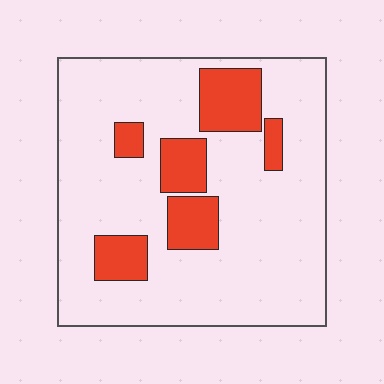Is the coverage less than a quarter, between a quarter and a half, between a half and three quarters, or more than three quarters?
Less than a quarter.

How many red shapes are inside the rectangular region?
6.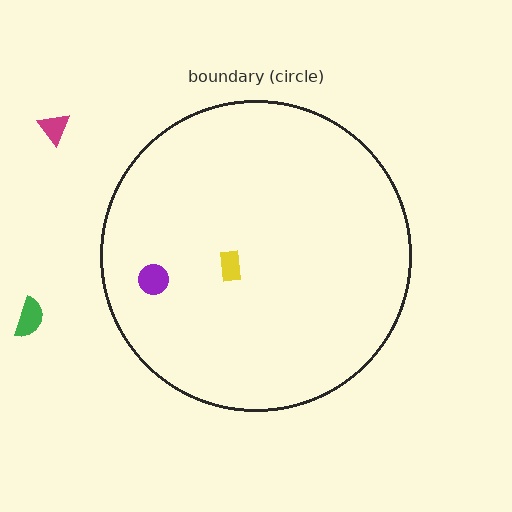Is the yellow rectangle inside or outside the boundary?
Inside.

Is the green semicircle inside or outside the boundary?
Outside.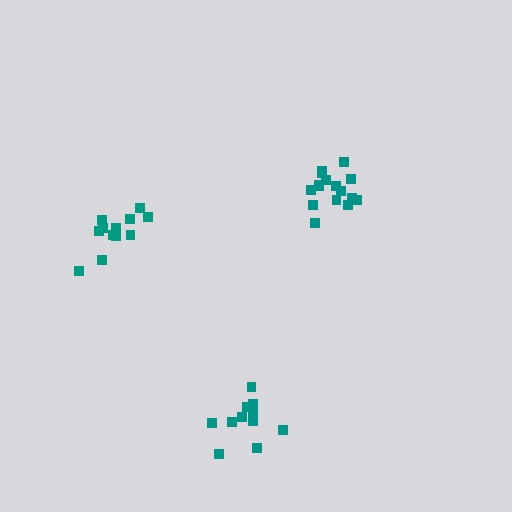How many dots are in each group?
Group 1: 12 dots, Group 2: 11 dots, Group 3: 16 dots (39 total).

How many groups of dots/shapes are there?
There are 3 groups.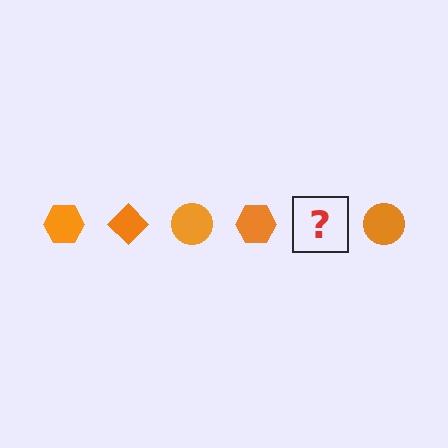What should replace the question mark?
The question mark should be replaced with an orange diamond.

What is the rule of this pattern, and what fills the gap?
The rule is that the pattern cycles through hexagon, diamond, circle shapes in orange. The gap should be filled with an orange diamond.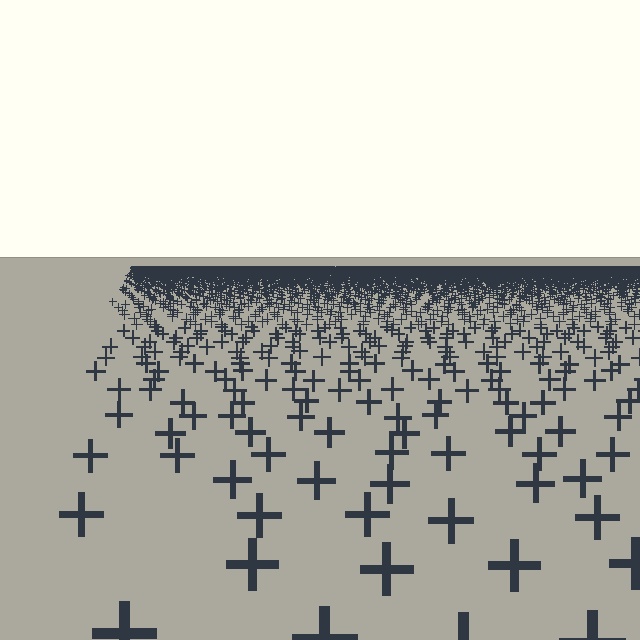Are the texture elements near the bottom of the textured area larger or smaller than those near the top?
Larger. Near the bottom, elements are closer to the viewer and appear at a bigger on-screen size.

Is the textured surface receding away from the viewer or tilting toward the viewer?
The surface is receding away from the viewer. Texture elements get smaller and denser toward the top.